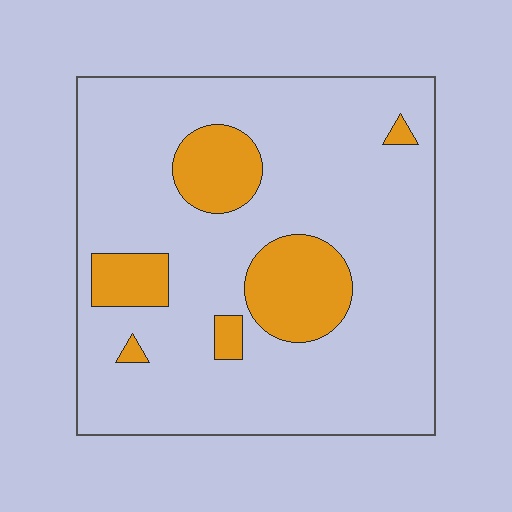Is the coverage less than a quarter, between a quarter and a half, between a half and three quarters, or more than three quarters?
Less than a quarter.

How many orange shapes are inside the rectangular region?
6.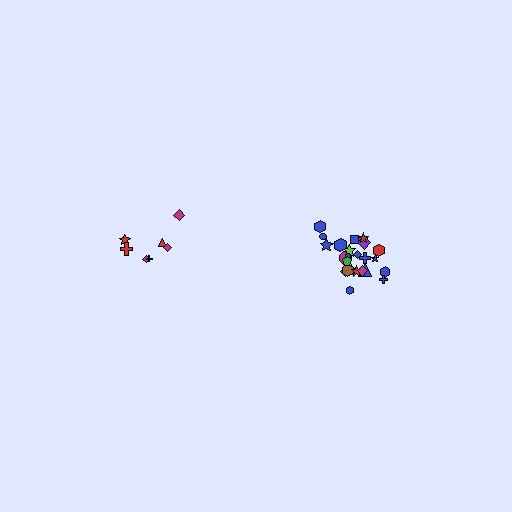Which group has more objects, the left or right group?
The right group.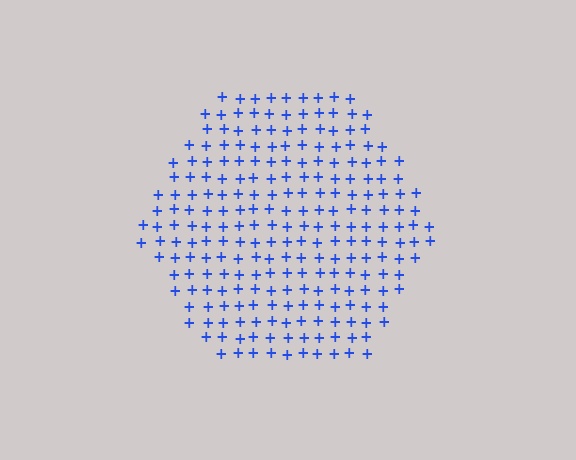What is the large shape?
The large shape is a hexagon.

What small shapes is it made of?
It is made of small plus signs.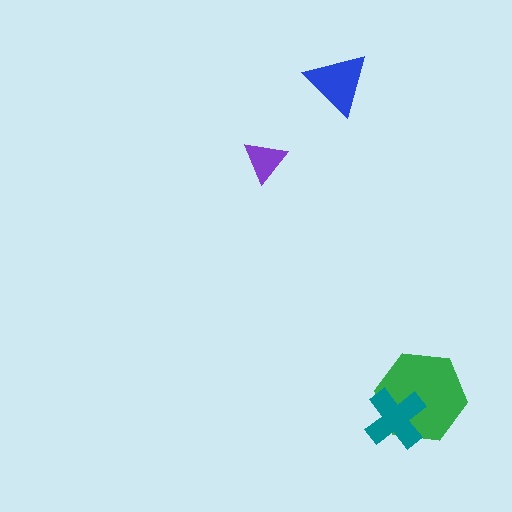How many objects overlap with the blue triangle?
0 objects overlap with the blue triangle.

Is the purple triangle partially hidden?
No, no other shape covers it.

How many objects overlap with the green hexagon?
1 object overlaps with the green hexagon.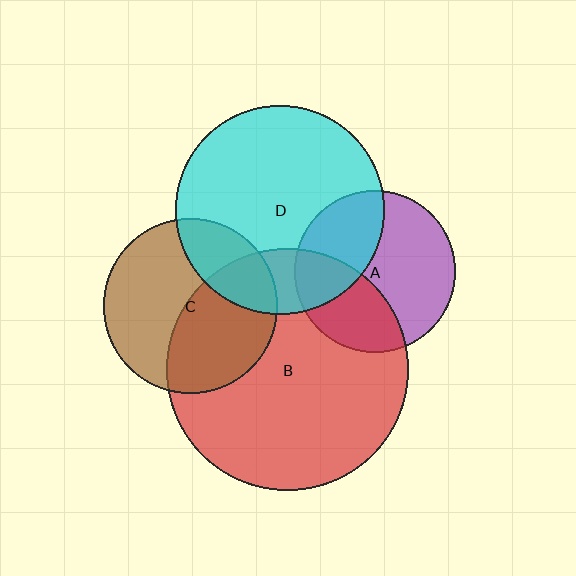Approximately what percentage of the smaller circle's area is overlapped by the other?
Approximately 35%.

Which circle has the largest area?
Circle B (red).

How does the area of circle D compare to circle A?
Approximately 1.7 times.